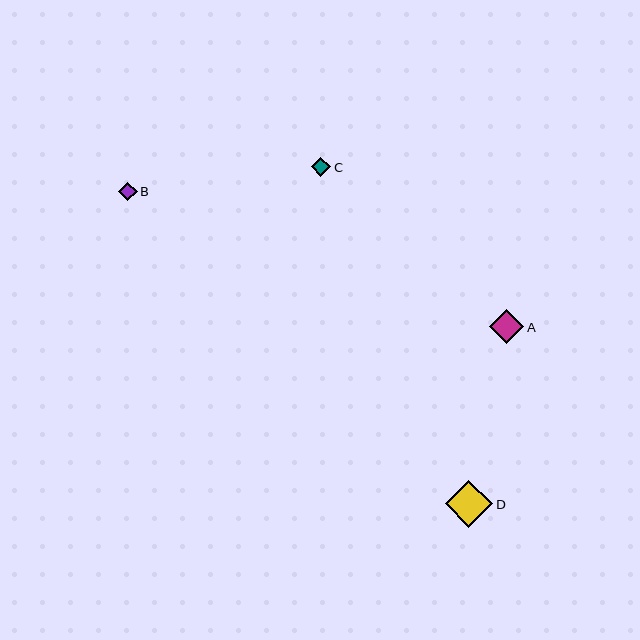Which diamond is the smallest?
Diamond B is the smallest with a size of approximately 19 pixels.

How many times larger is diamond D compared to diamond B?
Diamond D is approximately 2.5 times the size of diamond B.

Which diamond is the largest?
Diamond D is the largest with a size of approximately 48 pixels.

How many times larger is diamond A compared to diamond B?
Diamond A is approximately 1.8 times the size of diamond B.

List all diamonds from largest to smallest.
From largest to smallest: D, A, C, B.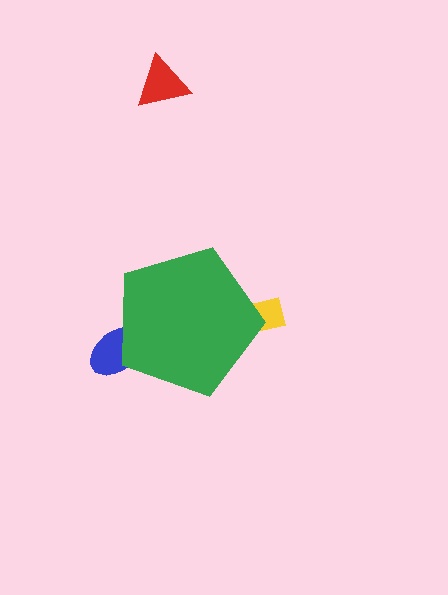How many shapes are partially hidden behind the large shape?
2 shapes are partially hidden.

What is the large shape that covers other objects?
A green pentagon.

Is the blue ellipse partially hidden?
Yes, the blue ellipse is partially hidden behind the green pentagon.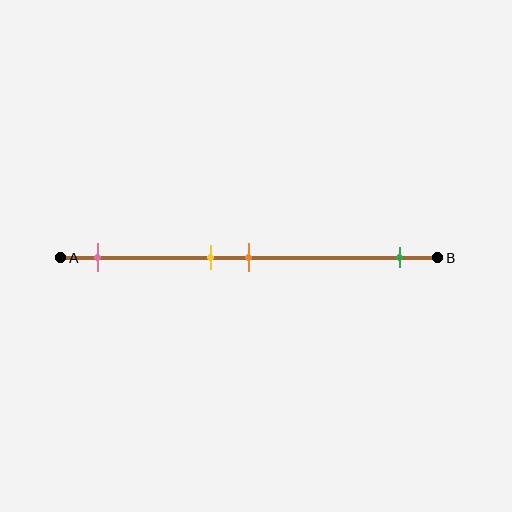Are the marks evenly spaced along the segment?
No, the marks are not evenly spaced.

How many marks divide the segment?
There are 4 marks dividing the segment.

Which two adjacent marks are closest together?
The yellow and orange marks are the closest adjacent pair.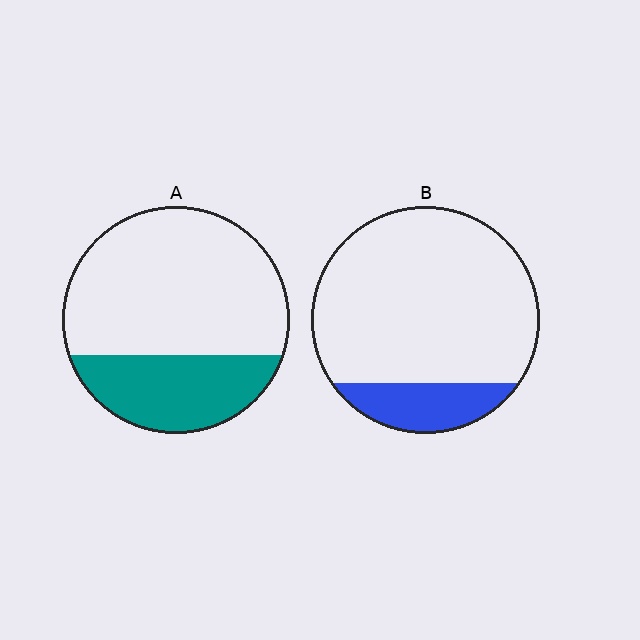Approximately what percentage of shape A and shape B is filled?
A is approximately 30% and B is approximately 15%.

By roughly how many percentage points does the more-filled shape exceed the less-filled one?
By roughly 15 percentage points (A over B).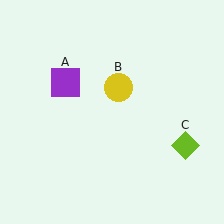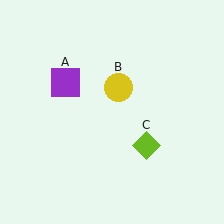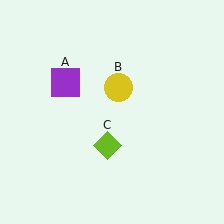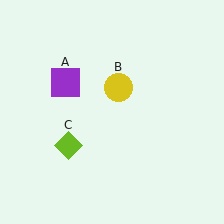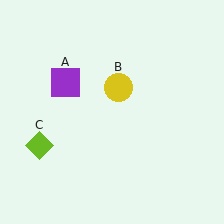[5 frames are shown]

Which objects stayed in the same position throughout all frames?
Purple square (object A) and yellow circle (object B) remained stationary.